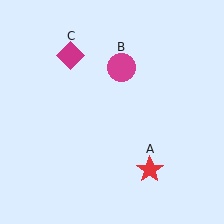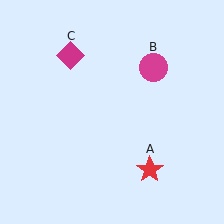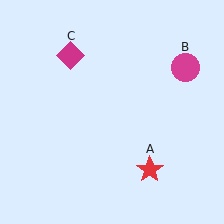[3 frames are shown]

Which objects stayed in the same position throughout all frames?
Red star (object A) and magenta diamond (object C) remained stationary.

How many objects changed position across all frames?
1 object changed position: magenta circle (object B).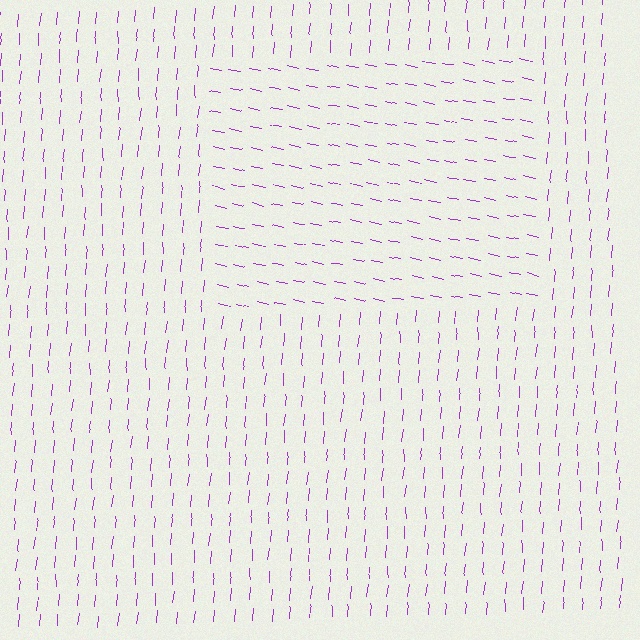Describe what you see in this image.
The image is filled with small purple line segments. A rectangle region in the image has lines oriented differently from the surrounding lines, creating a visible texture boundary.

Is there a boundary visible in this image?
Yes, there is a texture boundary formed by a change in line orientation.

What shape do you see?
I see a rectangle.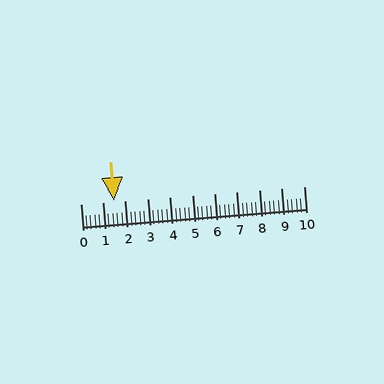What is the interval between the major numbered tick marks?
The major tick marks are spaced 1 units apart.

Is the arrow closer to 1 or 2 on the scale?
The arrow is closer to 2.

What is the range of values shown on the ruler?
The ruler shows values from 0 to 10.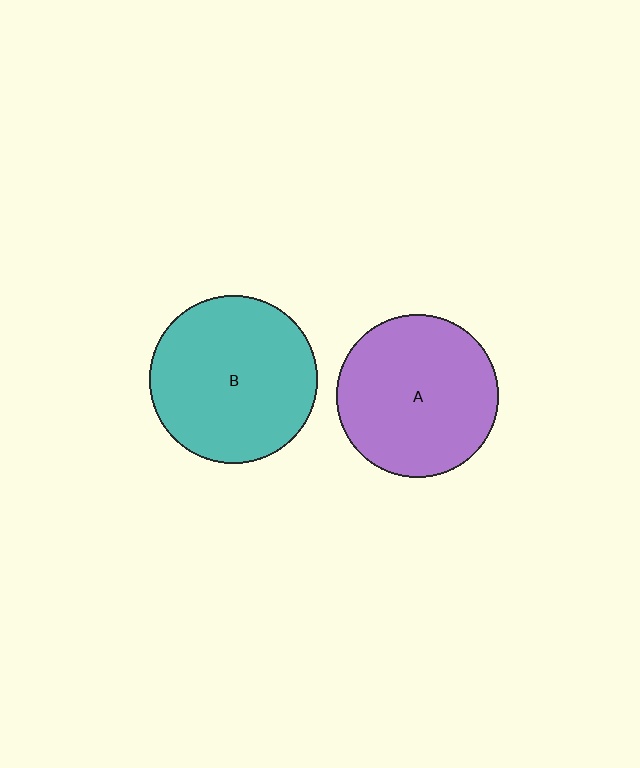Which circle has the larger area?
Circle B (teal).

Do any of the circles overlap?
No, none of the circles overlap.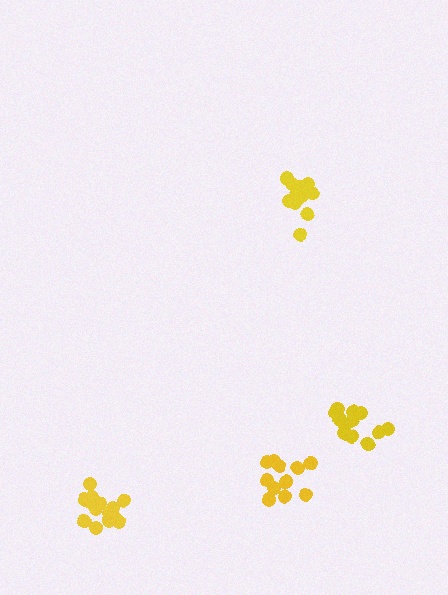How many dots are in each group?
Group 1: 11 dots, Group 2: 13 dots, Group 3: 12 dots, Group 4: 16 dots (52 total).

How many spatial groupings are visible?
There are 4 spatial groupings.